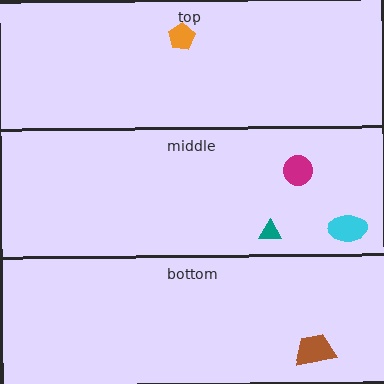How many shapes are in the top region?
1.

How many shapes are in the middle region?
3.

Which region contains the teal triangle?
The middle region.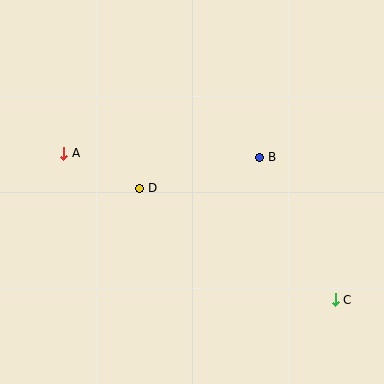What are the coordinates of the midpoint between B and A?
The midpoint between B and A is at (162, 155).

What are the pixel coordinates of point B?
Point B is at (260, 157).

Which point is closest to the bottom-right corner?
Point C is closest to the bottom-right corner.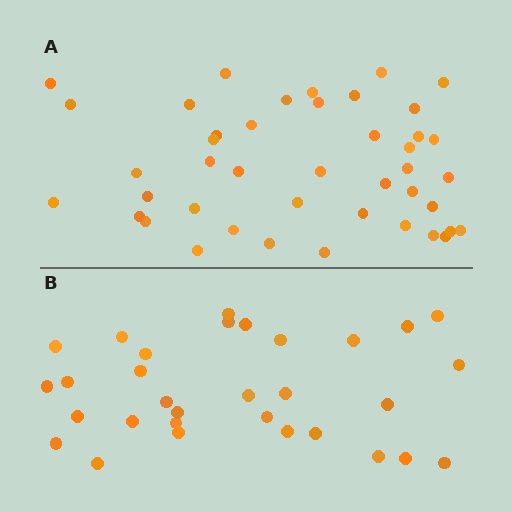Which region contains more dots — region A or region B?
Region A (the top region) has more dots.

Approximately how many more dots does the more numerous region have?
Region A has roughly 12 or so more dots than region B.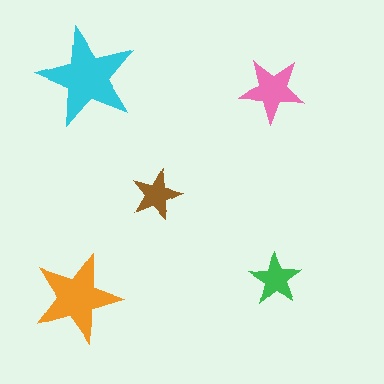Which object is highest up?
The cyan star is topmost.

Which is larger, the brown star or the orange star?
The orange one.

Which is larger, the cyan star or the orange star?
The cyan one.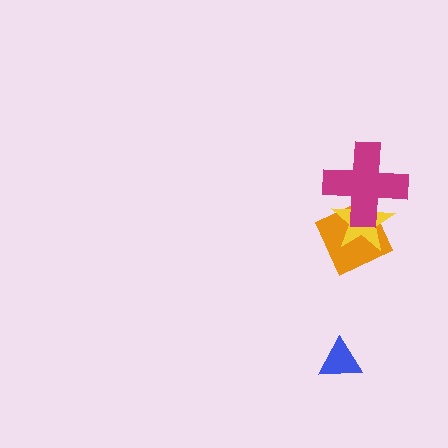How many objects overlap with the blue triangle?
0 objects overlap with the blue triangle.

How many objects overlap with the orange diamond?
2 objects overlap with the orange diamond.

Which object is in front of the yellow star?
The magenta cross is in front of the yellow star.